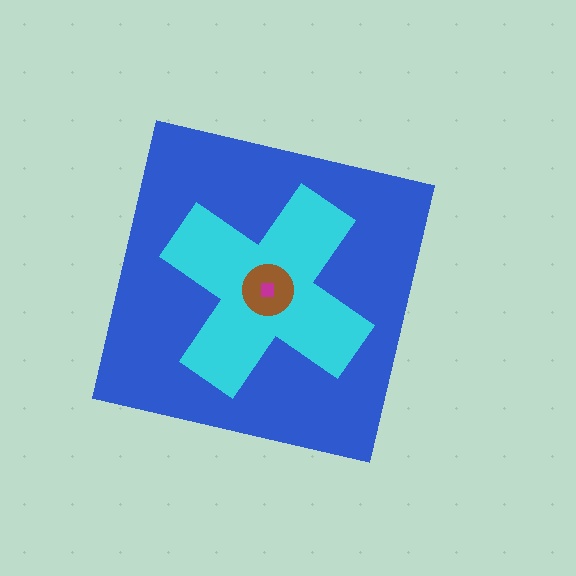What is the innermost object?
The magenta square.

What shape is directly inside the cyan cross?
The brown circle.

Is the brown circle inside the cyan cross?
Yes.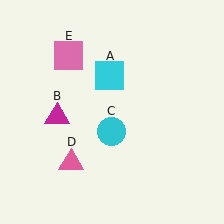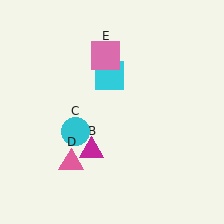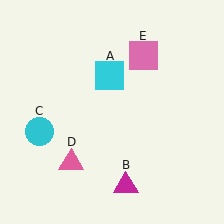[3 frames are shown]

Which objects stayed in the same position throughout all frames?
Cyan square (object A) and pink triangle (object D) remained stationary.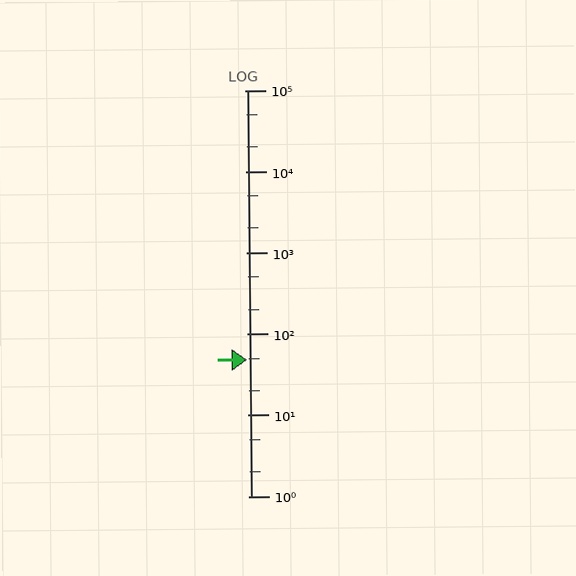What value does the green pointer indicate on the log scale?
The pointer indicates approximately 48.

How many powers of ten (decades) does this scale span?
The scale spans 5 decades, from 1 to 100000.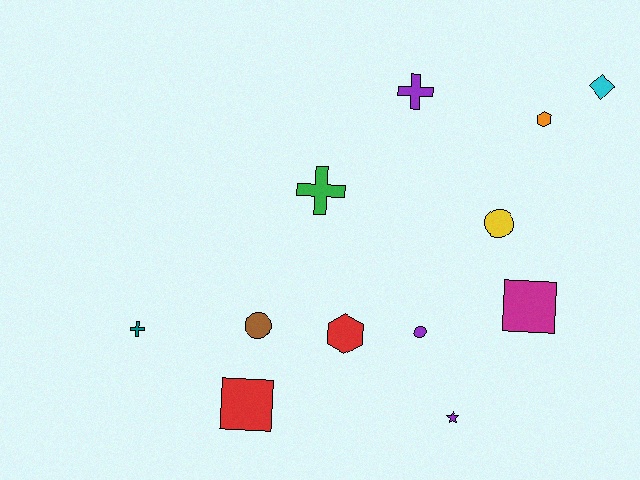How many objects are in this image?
There are 12 objects.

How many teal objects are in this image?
There is 1 teal object.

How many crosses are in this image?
There are 3 crosses.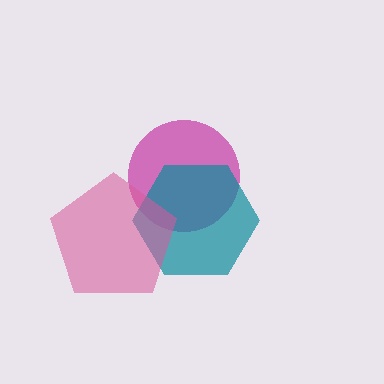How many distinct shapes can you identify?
There are 3 distinct shapes: a magenta circle, a teal hexagon, a pink pentagon.